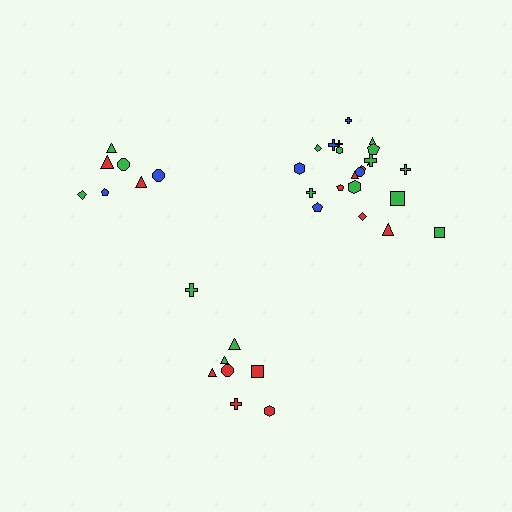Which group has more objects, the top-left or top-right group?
The top-right group.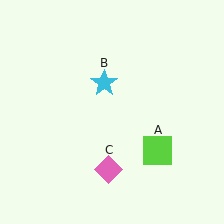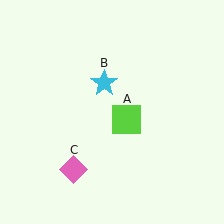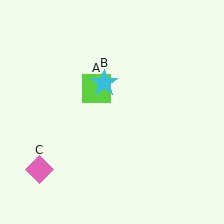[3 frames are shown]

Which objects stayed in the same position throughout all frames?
Cyan star (object B) remained stationary.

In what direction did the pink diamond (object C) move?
The pink diamond (object C) moved left.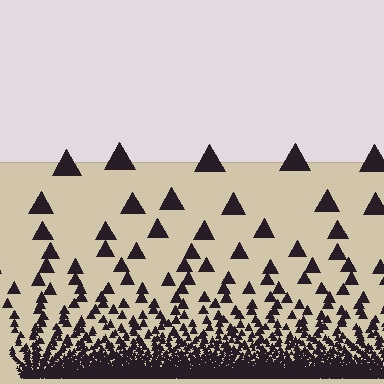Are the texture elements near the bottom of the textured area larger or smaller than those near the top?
Smaller. The gradient is inverted — elements near the bottom are smaller and denser.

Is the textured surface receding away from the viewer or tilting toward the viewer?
The surface appears to tilt toward the viewer. Texture elements get larger and sparser toward the top.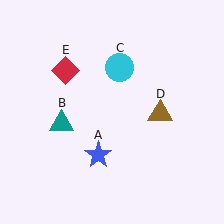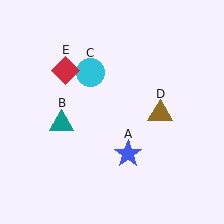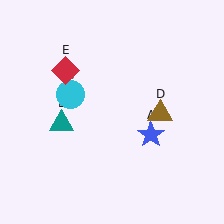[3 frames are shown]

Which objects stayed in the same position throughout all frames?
Teal triangle (object B) and brown triangle (object D) and red diamond (object E) remained stationary.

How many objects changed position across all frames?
2 objects changed position: blue star (object A), cyan circle (object C).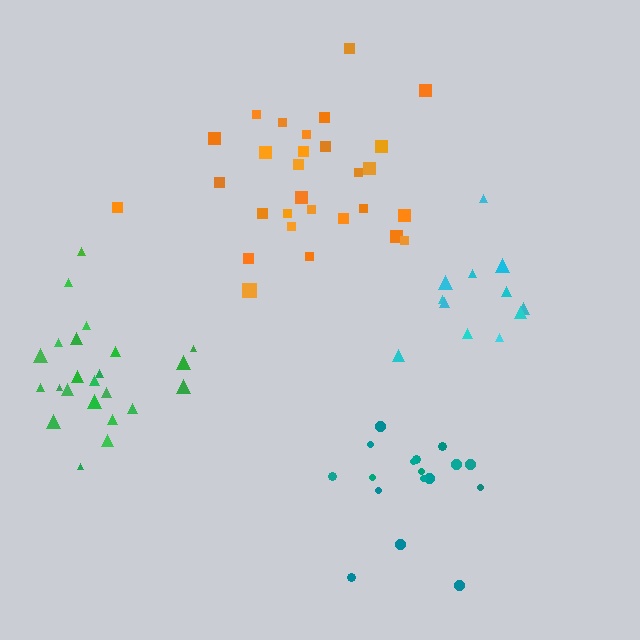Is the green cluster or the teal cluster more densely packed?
Green.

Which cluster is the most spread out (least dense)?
Teal.